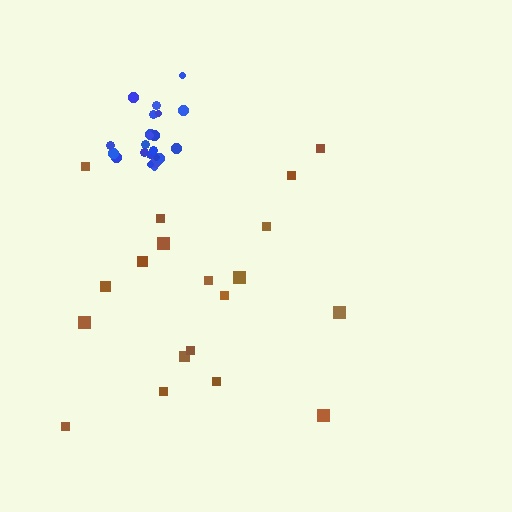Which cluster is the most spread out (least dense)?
Brown.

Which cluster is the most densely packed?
Blue.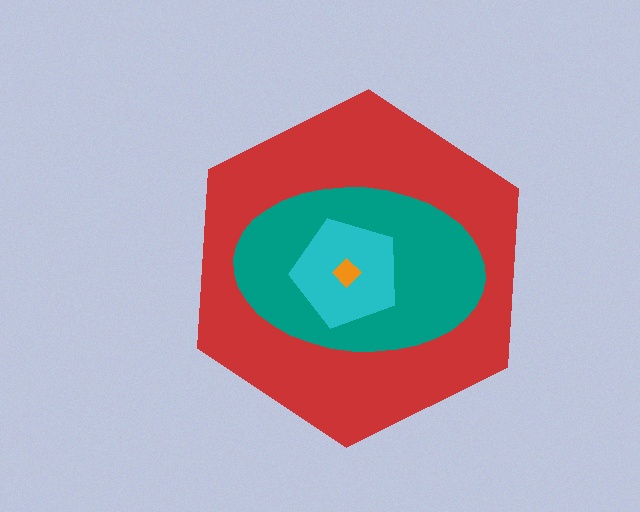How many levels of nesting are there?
4.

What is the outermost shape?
The red hexagon.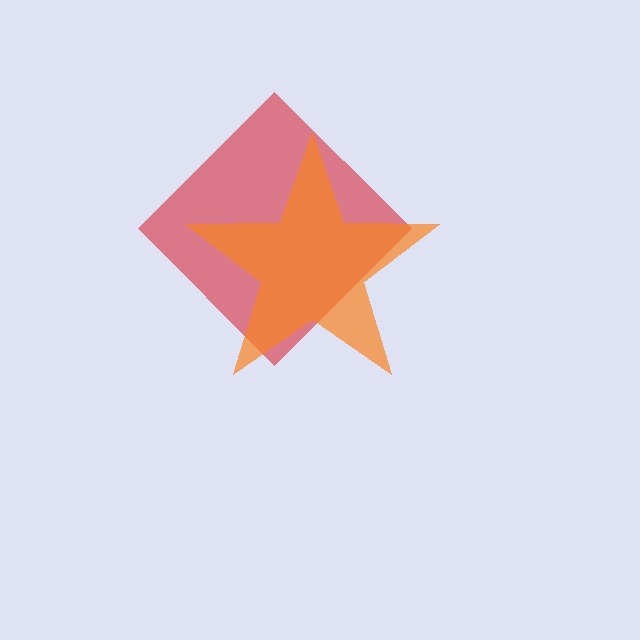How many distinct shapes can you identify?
There are 2 distinct shapes: a red diamond, an orange star.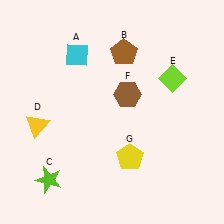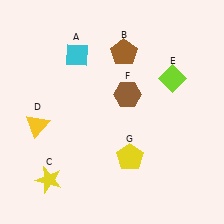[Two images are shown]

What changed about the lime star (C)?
In Image 1, C is lime. In Image 2, it changed to yellow.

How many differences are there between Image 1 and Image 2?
There is 1 difference between the two images.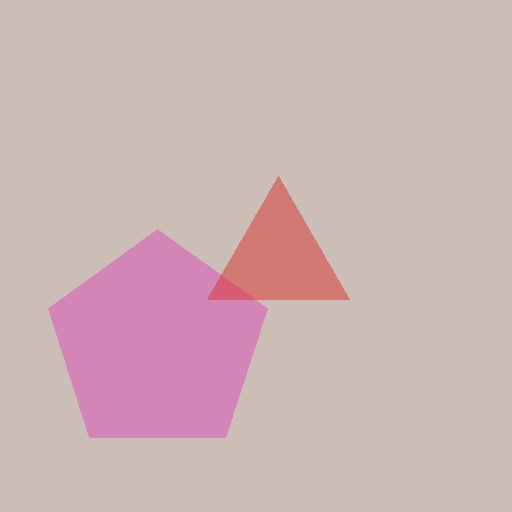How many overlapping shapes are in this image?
There are 2 overlapping shapes in the image.